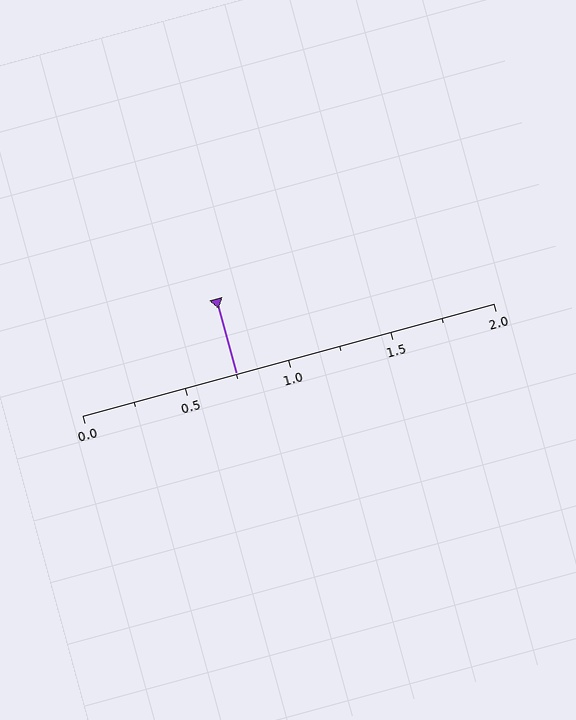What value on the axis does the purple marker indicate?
The marker indicates approximately 0.75.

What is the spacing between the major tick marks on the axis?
The major ticks are spaced 0.5 apart.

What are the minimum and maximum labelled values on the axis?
The axis runs from 0.0 to 2.0.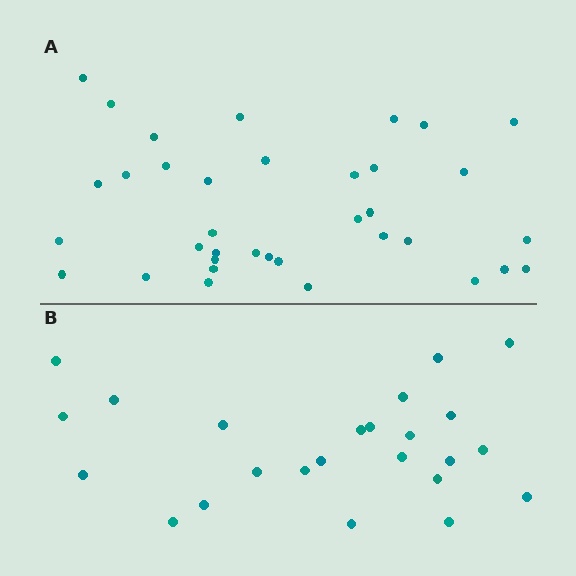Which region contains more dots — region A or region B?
Region A (the top region) has more dots.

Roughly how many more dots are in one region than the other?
Region A has roughly 12 or so more dots than region B.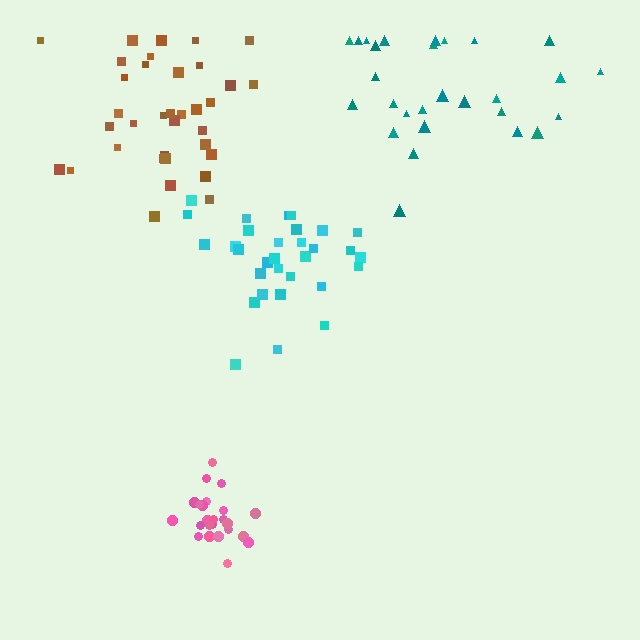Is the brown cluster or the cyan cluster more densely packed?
Cyan.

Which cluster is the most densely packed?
Pink.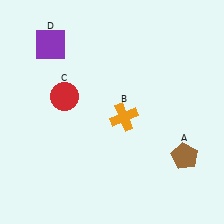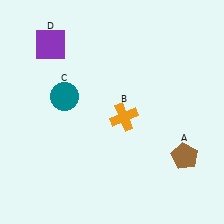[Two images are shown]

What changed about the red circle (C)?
In Image 1, C is red. In Image 2, it changed to teal.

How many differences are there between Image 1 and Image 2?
There is 1 difference between the two images.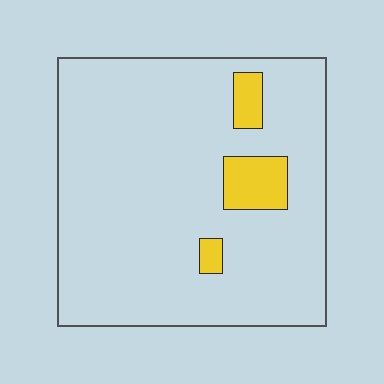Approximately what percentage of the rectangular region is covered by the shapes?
Approximately 10%.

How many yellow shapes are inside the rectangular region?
3.